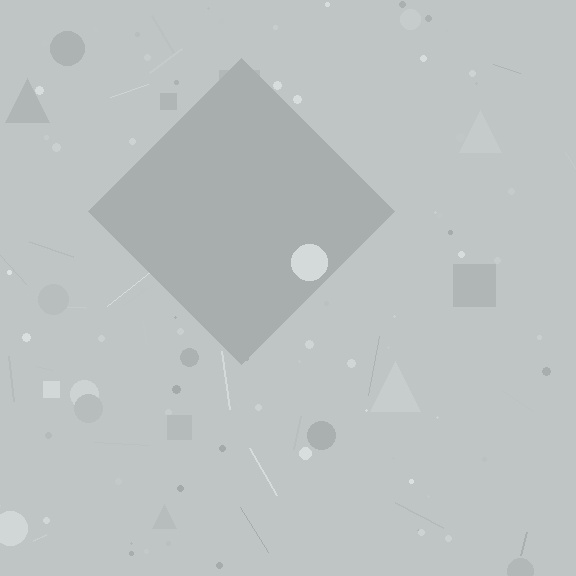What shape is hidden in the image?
A diamond is hidden in the image.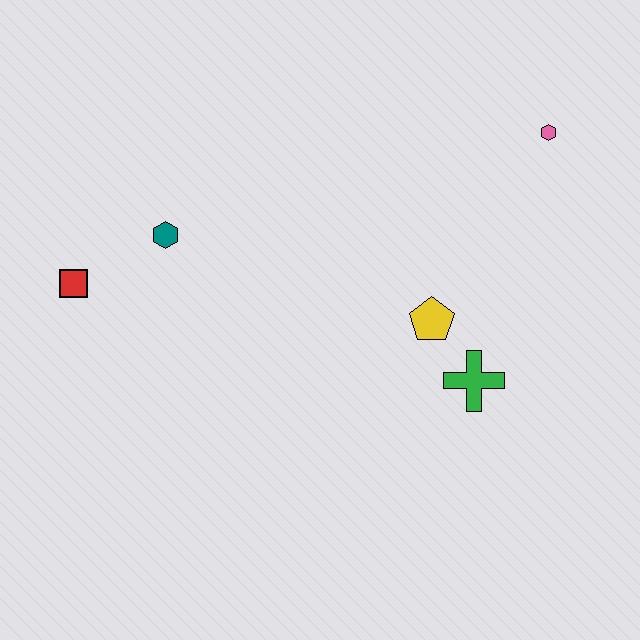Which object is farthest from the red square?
The pink hexagon is farthest from the red square.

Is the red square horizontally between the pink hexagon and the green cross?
No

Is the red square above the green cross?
Yes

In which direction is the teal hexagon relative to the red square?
The teal hexagon is to the right of the red square.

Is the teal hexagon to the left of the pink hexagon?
Yes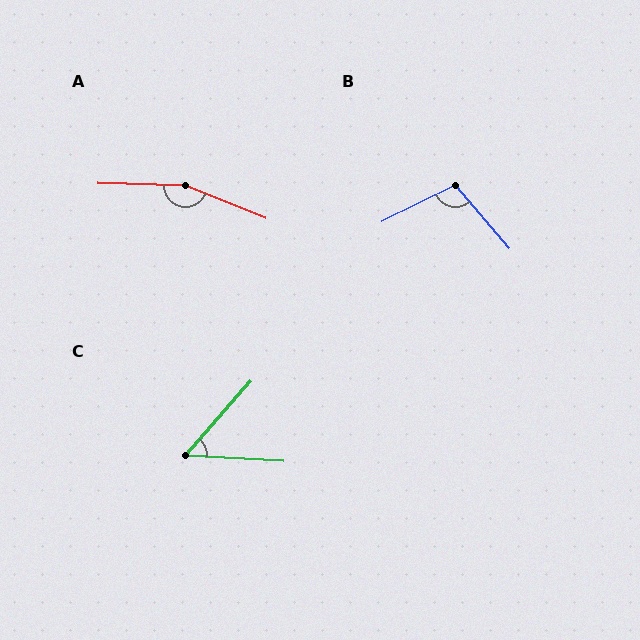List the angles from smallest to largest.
C (52°), B (104°), A (159°).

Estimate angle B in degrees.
Approximately 104 degrees.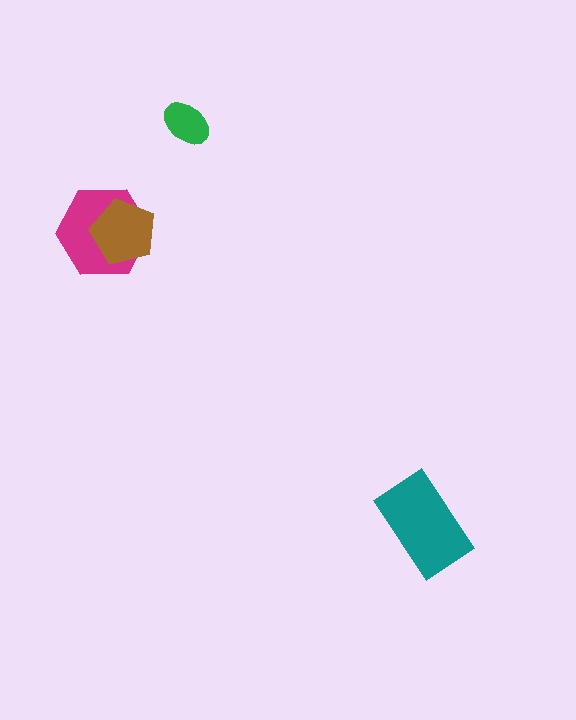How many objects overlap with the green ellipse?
0 objects overlap with the green ellipse.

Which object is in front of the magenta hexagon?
The brown pentagon is in front of the magenta hexagon.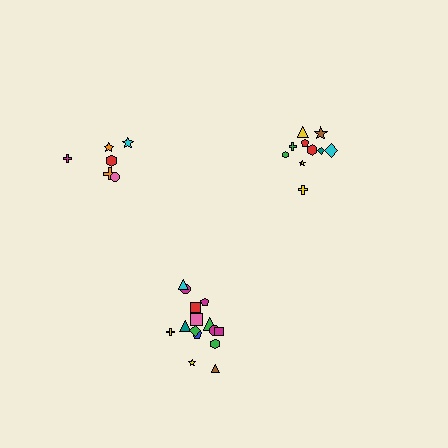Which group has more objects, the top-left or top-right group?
The top-right group.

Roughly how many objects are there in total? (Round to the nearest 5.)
Roughly 30 objects in total.